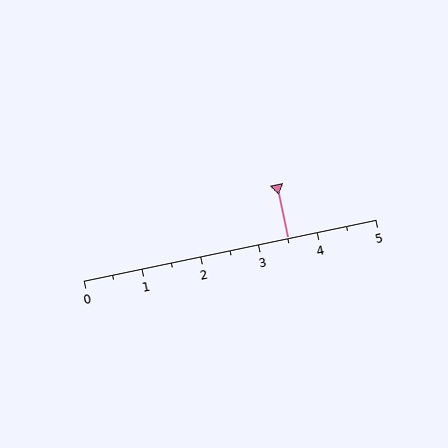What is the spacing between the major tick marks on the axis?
The major ticks are spaced 1 apart.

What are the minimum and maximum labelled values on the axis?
The axis runs from 0 to 5.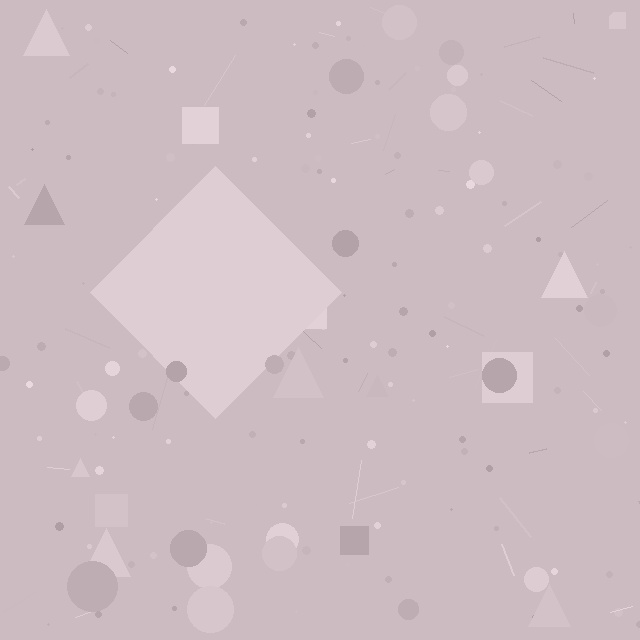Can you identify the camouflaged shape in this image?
The camouflaged shape is a diamond.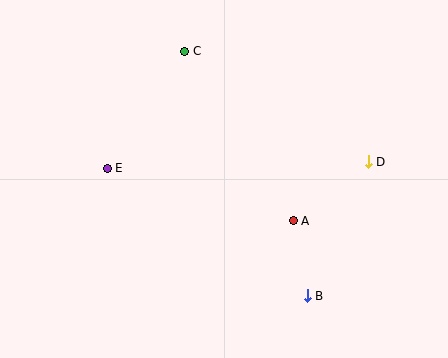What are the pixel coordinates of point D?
Point D is at (368, 162).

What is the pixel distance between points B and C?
The distance between B and C is 273 pixels.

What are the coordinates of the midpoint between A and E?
The midpoint between A and E is at (200, 195).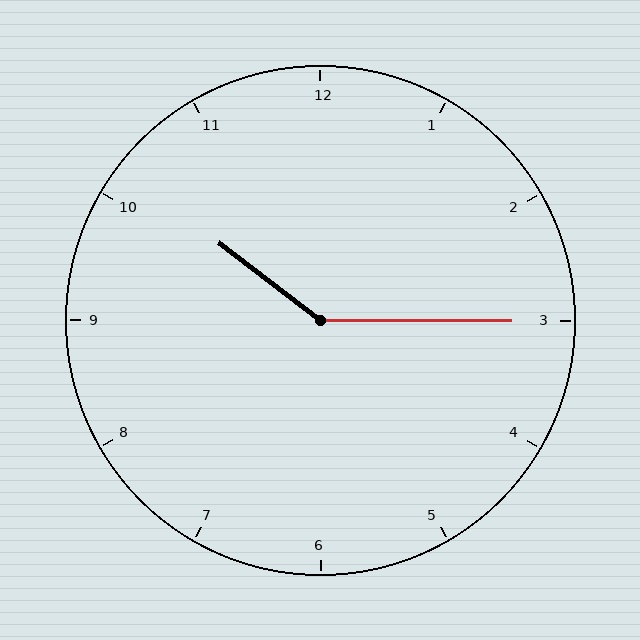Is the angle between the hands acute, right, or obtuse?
It is obtuse.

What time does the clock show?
10:15.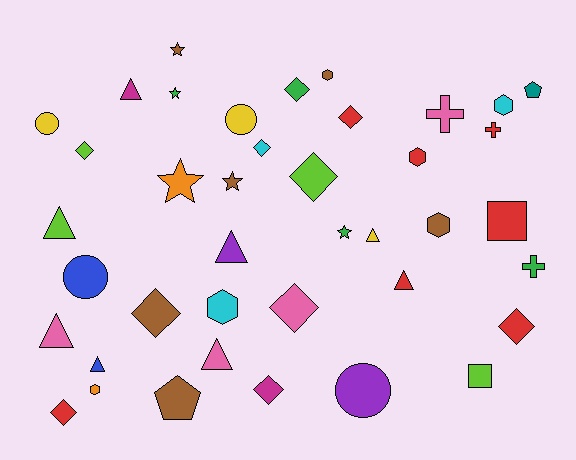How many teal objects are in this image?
There is 1 teal object.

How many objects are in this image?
There are 40 objects.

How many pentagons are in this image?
There are 2 pentagons.